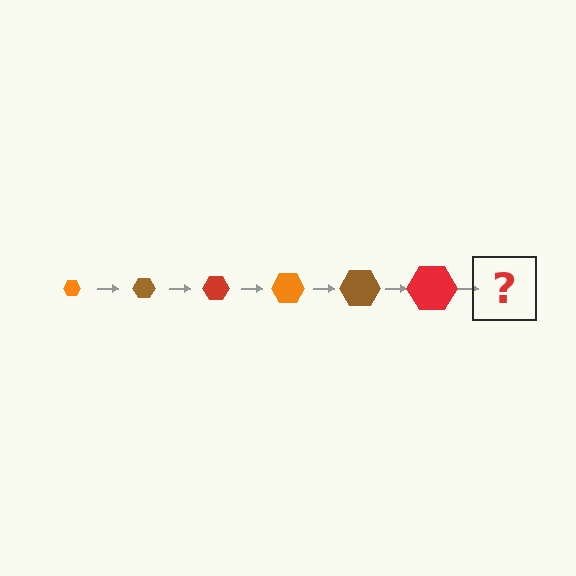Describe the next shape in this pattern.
It should be an orange hexagon, larger than the previous one.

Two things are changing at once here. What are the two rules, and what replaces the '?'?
The two rules are that the hexagon grows larger each step and the color cycles through orange, brown, and red. The '?' should be an orange hexagon, larger than the previous one.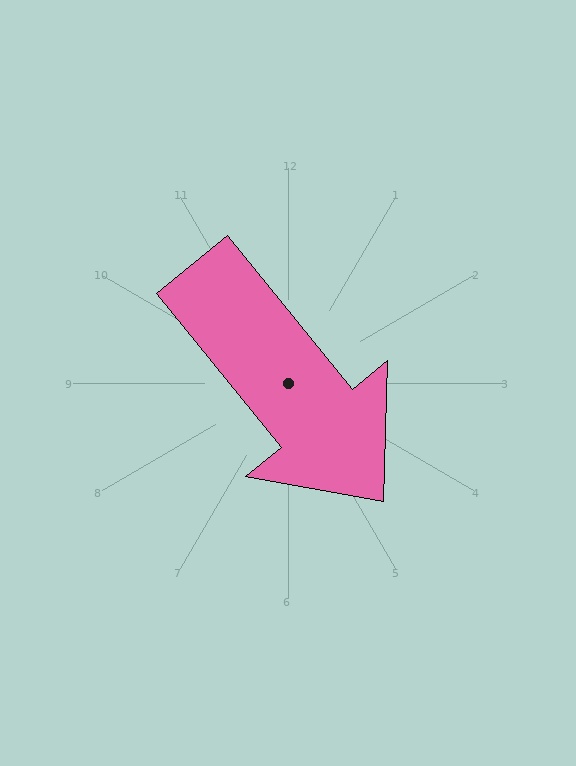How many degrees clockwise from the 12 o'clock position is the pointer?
Approximately 141 degrees.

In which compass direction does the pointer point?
Southeast.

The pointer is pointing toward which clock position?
Roughly 5 o'clock.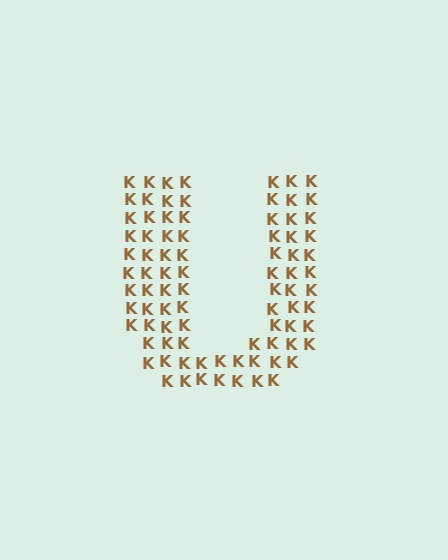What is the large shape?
The large shape is the letter U.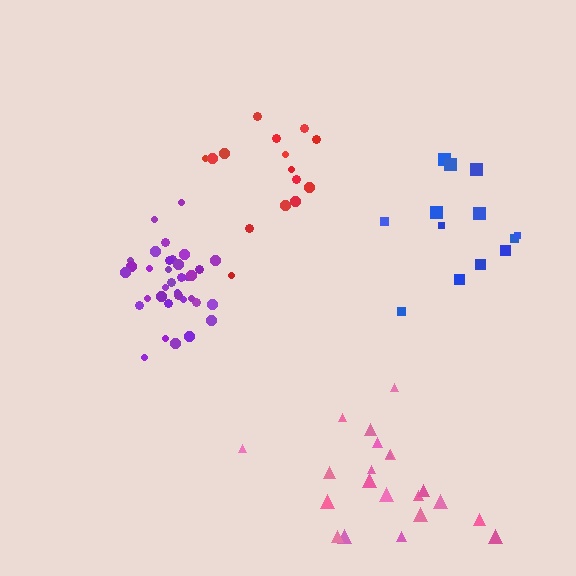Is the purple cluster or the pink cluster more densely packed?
Purple.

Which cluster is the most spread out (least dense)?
Pink.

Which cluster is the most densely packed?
Purple.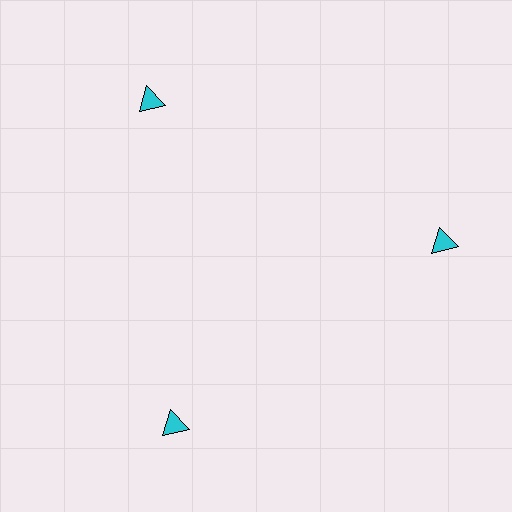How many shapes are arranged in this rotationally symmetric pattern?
There are 3 shapes, arranged in 3 groups of 1.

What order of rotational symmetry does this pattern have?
This pattern has 3-fold rotational symmetry.